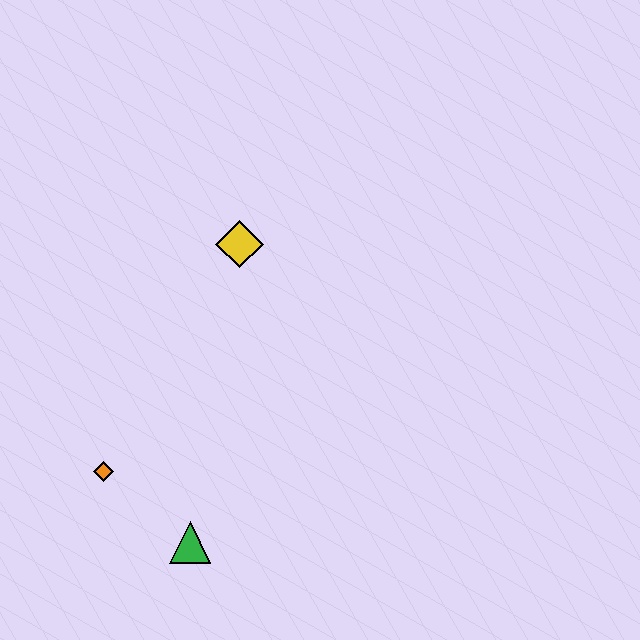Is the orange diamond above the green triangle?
Yes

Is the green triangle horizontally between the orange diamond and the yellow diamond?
Yes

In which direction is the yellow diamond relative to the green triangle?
The yellow diamond is above the green triangle.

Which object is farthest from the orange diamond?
The yellow diamond is farthest from the orange diamond.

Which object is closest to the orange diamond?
The green triangle is closest to the orange diamond.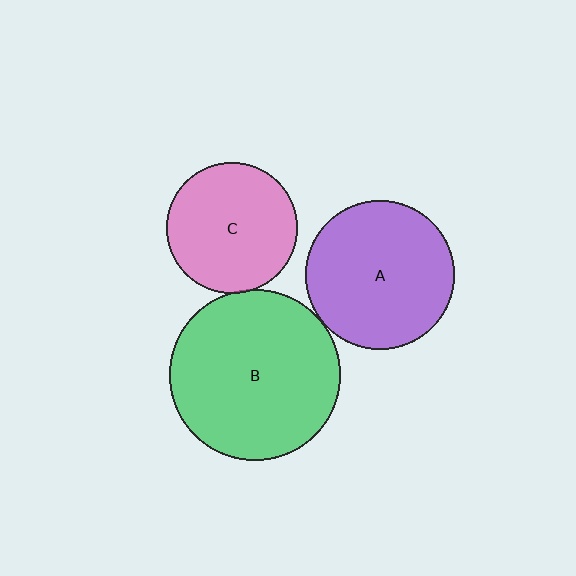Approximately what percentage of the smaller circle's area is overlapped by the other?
Approximately 5%.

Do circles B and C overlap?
Yes.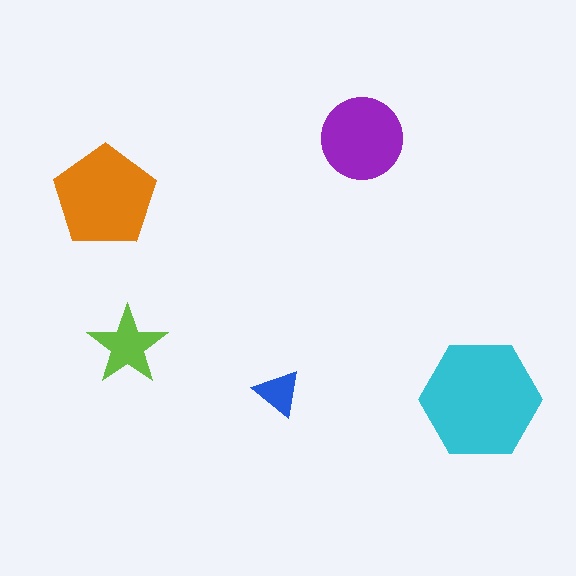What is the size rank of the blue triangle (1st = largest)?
5th.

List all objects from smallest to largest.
The blue triangle, the lime star, the purple circle, the orange pentagon, the cyan hexagon.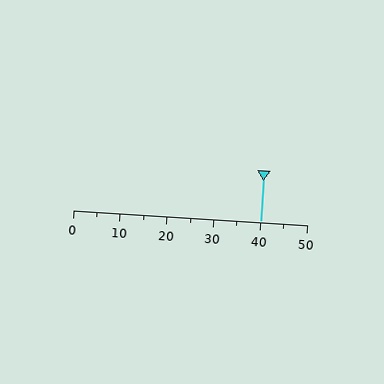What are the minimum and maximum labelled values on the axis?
The axis runs from 0 to 50.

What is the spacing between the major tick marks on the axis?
The major ticks are spaced 10 apart.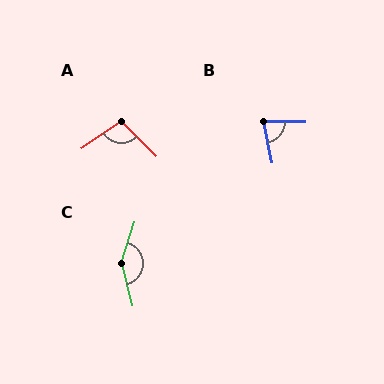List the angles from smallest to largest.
B (77°), A (101°), C (148°).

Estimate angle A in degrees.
Approximately 101 degrees.